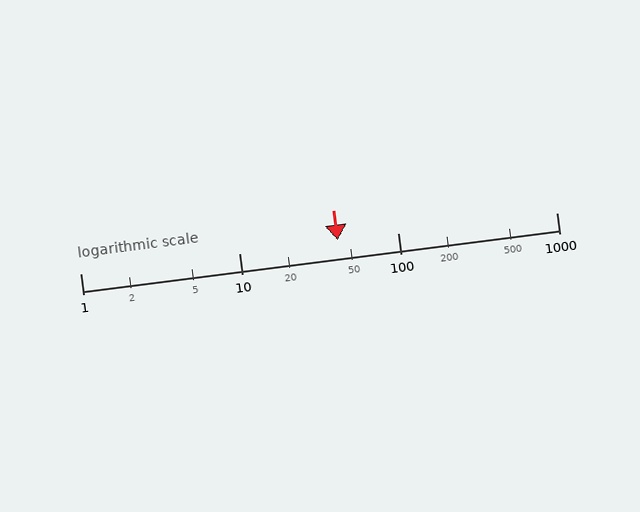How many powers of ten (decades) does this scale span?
The scale spans 3 decades, from 1 to 1000.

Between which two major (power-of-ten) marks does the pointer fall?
The pointer is between 10 and 100.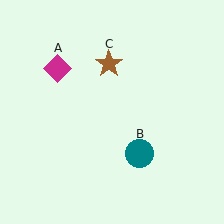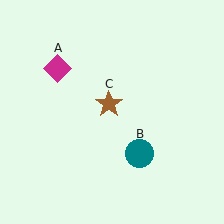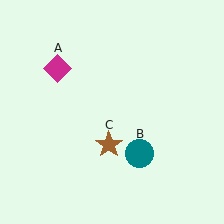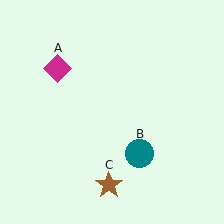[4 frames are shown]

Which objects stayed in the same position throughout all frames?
Magenta diamond (object A) and teal circle (object B) remained stationary.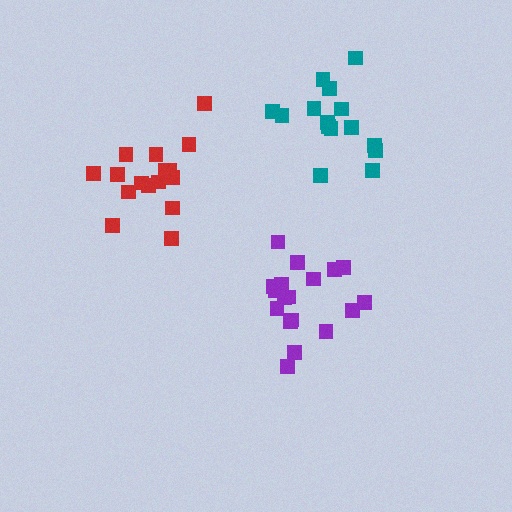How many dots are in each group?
Group 1: 16 dots, Group 2: 18 dots, Group 3: 15 dots (49 total).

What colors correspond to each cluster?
The clusters are colored: red, purple, teal.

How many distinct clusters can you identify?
There are 3 distinct clusters.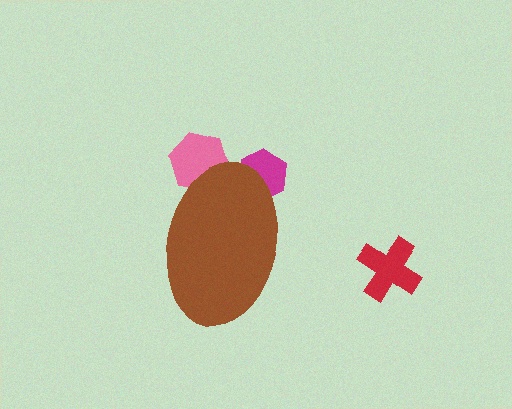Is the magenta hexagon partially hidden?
Yes, the magenta hexagon is partially hidden behind the brown ellipse.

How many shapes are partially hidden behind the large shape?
2 shapes are partially hidden.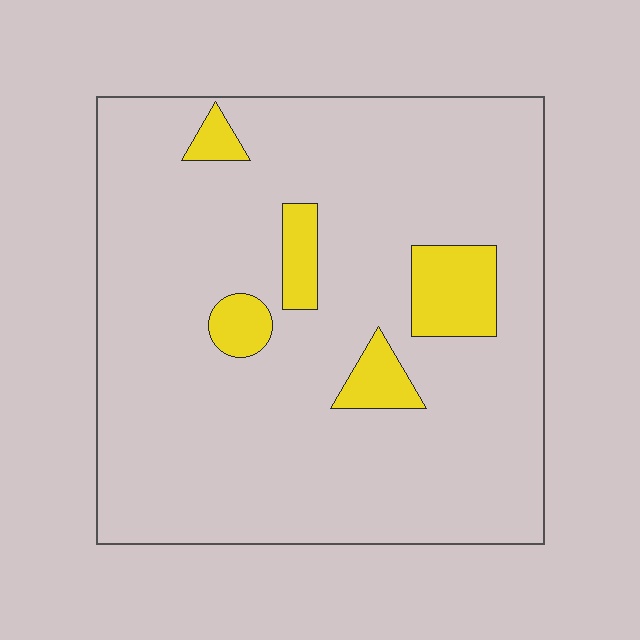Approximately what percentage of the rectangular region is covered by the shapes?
Approximately 10%.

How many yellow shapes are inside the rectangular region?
5.